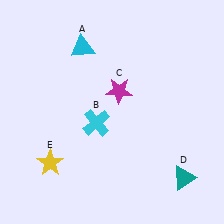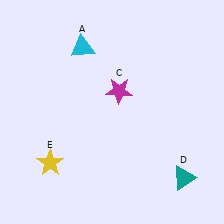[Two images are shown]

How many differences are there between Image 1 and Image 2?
There is 1 difference between the two images.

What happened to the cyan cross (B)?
The cyan cross (B) was removed in Image 2. It was in the bottom-left area of Image 1.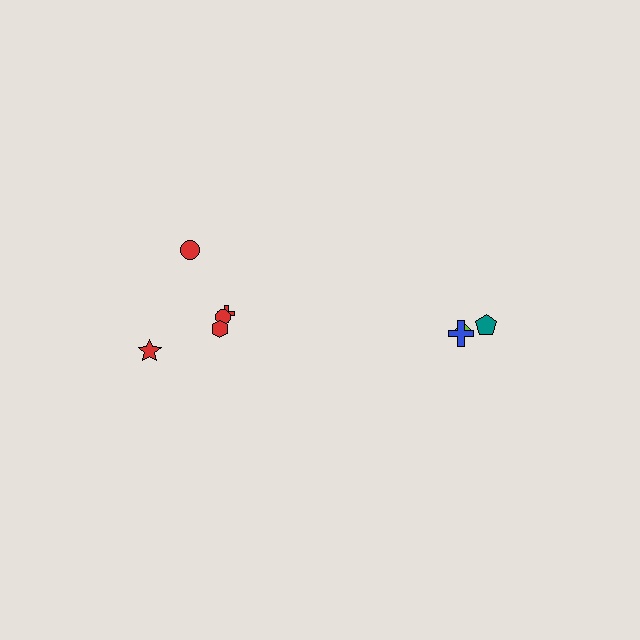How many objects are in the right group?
There are 3 objects.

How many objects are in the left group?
There are 5 objects.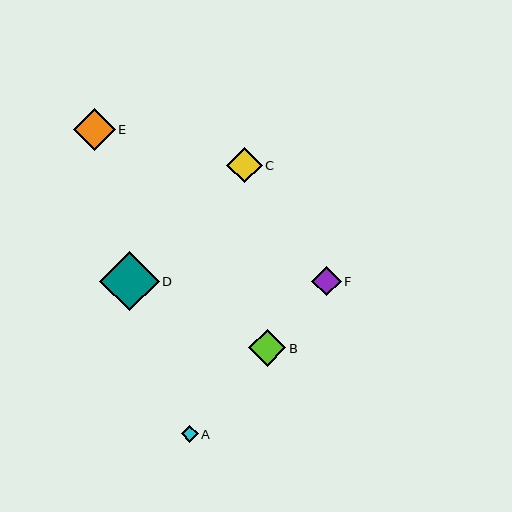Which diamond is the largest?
Diamond D is the largest with a size of approximately 60 pixels.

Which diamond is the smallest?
Diamond A is the smallest with a size of approximately 17 pixels.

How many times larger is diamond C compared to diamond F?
Diamond C is approximately 1.2 times the size of diamond F.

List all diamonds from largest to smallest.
From largest to smallest: D, E, B, C, F, A.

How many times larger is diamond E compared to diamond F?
Diamond E is approximately 1.4 times the size of diamond F.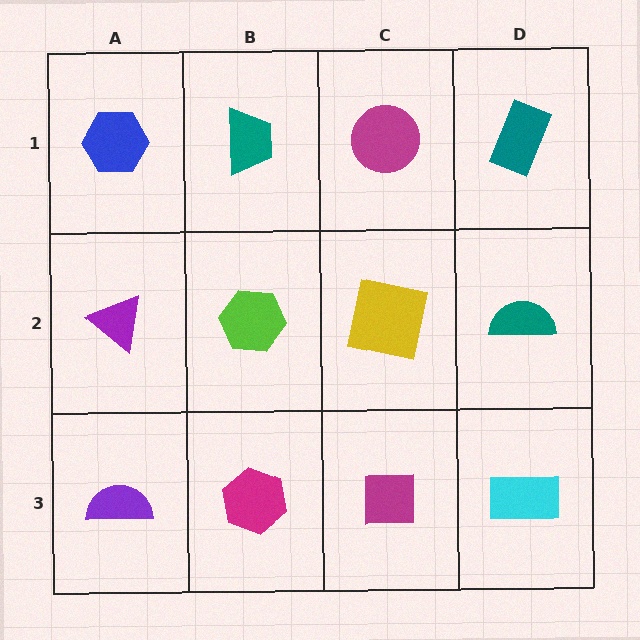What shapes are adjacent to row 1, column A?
A purple triangle (row 2, column A), a teal trapezoid (row 1, column B).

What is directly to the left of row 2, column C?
A lime hexagon.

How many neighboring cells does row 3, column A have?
2.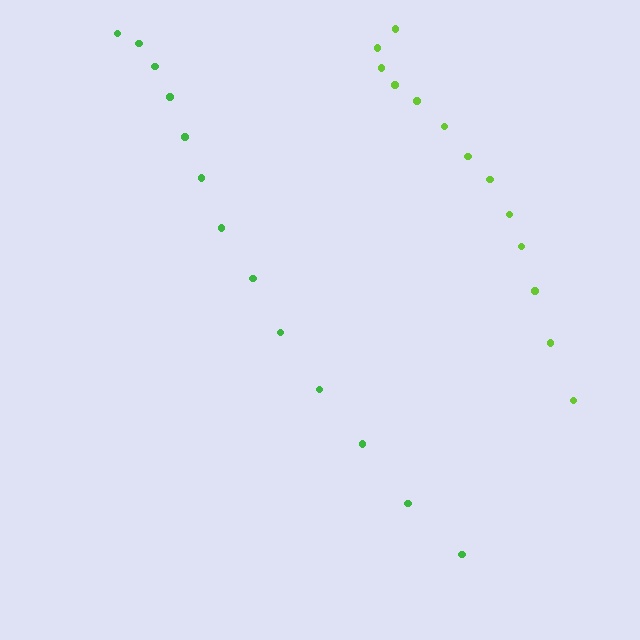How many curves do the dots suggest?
There are 2 distinct paths.